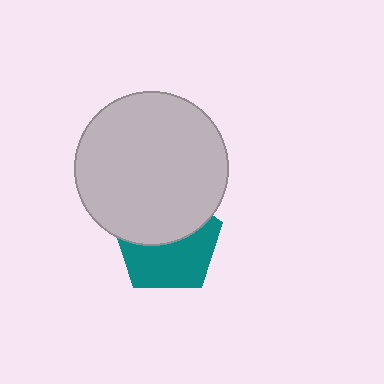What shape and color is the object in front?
The object in front is a light gray circle.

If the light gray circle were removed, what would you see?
You would see the complete teal pentagon.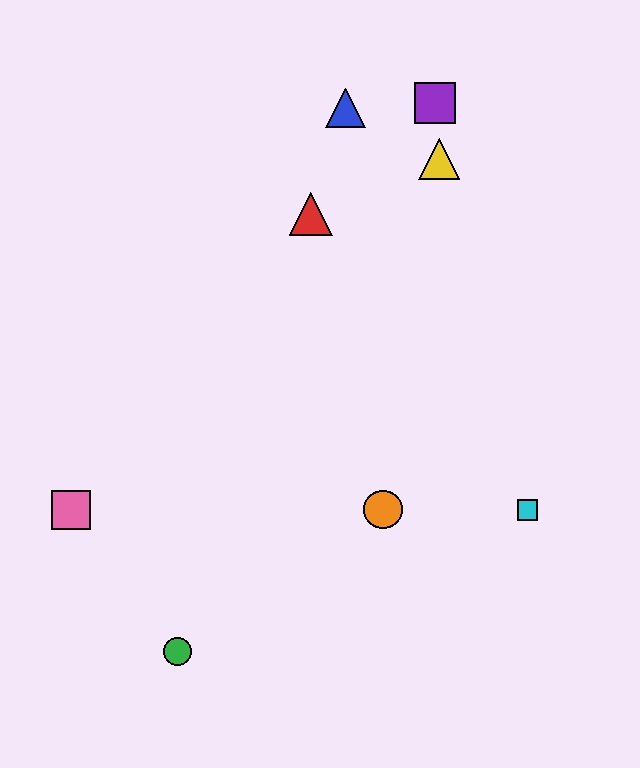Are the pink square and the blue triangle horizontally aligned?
No, the pink square is at y≈510 and the blue triangle is at y≈108.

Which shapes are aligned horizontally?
The orange circle, the cyan square, the pink square are aligned horizontally.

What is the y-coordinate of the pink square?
The pink square is at y≈510.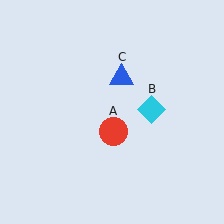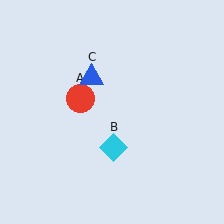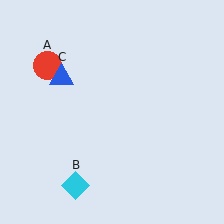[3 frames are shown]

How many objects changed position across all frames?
3 objects changed position: red circle (object A), cyan diamond (object B), blue triangle (object C).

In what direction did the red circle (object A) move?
The red circle (object A) moved up and to the left.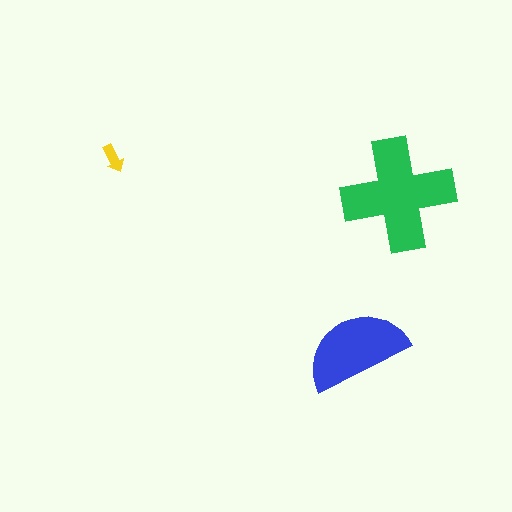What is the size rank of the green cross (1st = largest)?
1st.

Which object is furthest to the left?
The yellow arrow is leftmost.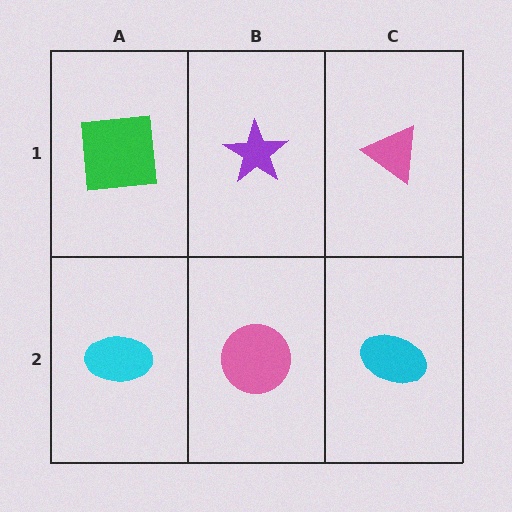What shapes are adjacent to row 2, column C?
A pink triangle (row 1, column C), a pink circle (row 2, column B).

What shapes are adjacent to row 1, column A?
A cyan ellipse (row 2, column A), a purple star (row 1, column B).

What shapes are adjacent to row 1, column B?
A pink circle (row 2, column B), a green square (row 1, column A), a pink triangle (row 1, column C).